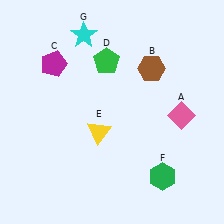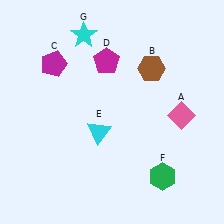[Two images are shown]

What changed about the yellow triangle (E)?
In Image 1, E is yellow. In Image 2, it changed to cyan.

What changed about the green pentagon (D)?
In Image 1, D is green. In Image 2, it changed to magenta.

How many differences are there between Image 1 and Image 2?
There are 2 differences between the two images.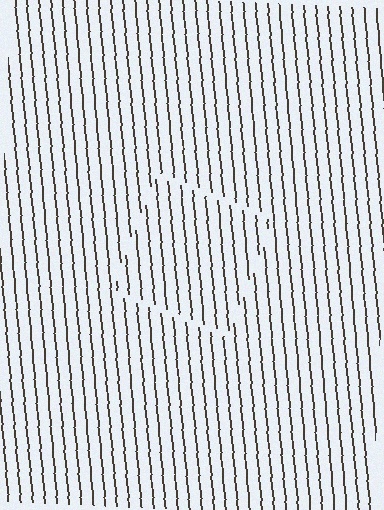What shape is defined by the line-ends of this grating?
An illusory square. The interior of the shape contains the same grating, shifted by half a period — the contour is defined by the phase discontinuity where line-ends from the inner and outer gratings abut.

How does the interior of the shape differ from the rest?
The interior of the shape contains the same grating, shifted by half a period — the contour is defined by the phase discontinuity where line-ends from the inner and outer gratings abut.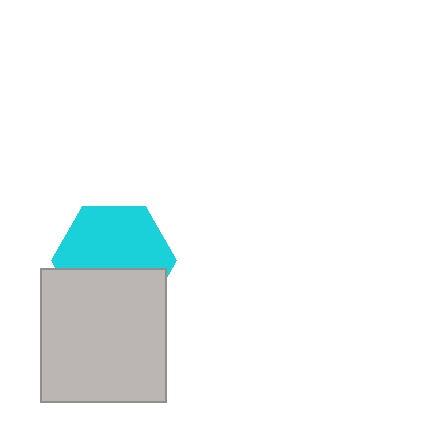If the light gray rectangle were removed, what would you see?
You would see the complete cyan hexagon.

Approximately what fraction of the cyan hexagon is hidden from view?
Roughly 42% of the cyan hexagon is hidden behind the light gray rectangle.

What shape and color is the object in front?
The object in front is a light gray rectangle.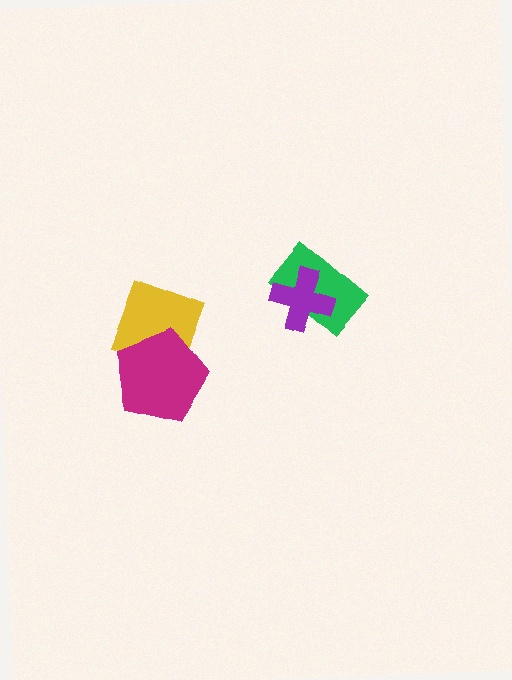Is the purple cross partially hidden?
No, no other shape covers it.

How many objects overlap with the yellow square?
1 object overlaps with the yellow square.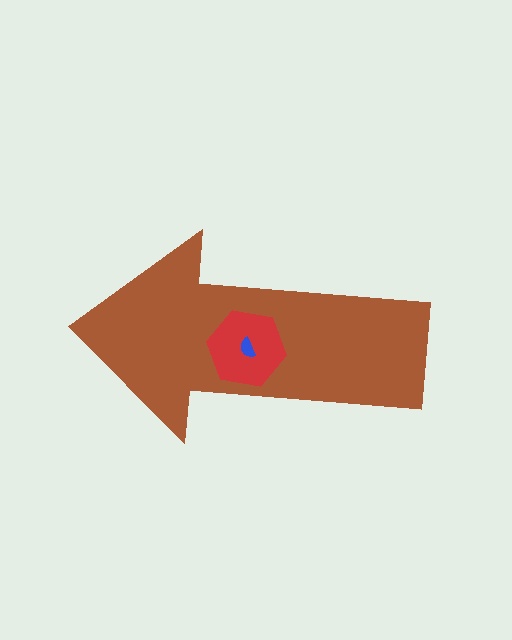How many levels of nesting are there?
3.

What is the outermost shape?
The brown arrow.